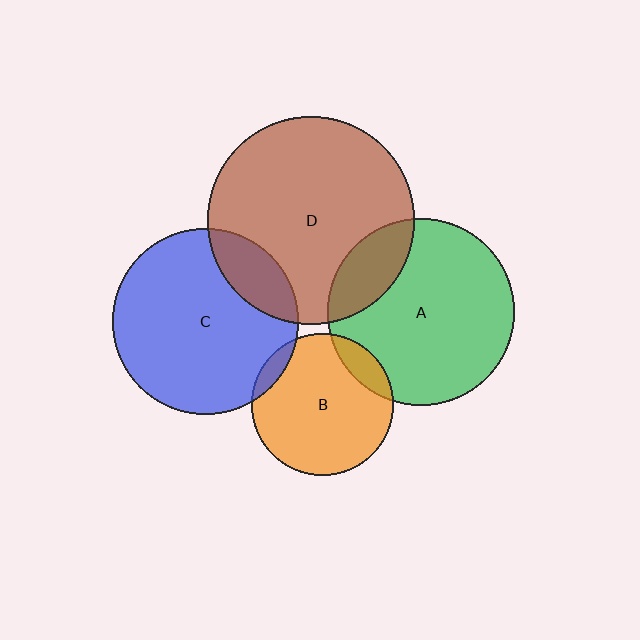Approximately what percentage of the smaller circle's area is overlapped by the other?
Approximately 15%.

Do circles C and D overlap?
Yes.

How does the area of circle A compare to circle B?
Approximately 1.7 times.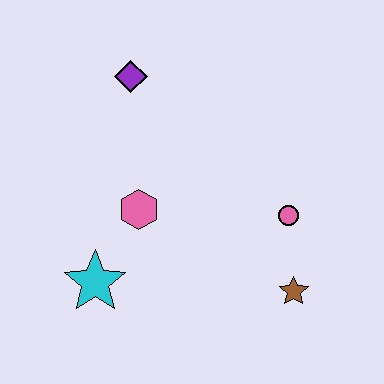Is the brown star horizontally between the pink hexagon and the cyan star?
No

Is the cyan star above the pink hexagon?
No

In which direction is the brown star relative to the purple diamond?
The brown star is below the purple diamond.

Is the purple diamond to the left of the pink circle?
Yes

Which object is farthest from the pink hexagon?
The brown star is farthest from the pink hexagon.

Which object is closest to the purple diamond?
The pink hexagon is closest to the purple diamond.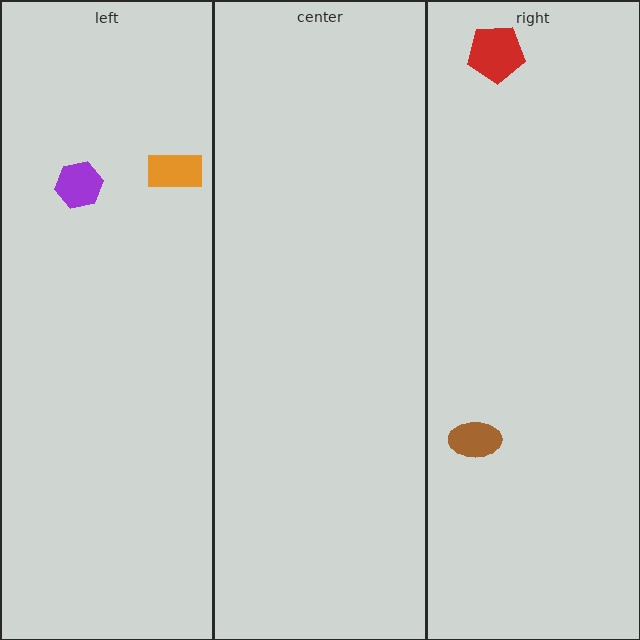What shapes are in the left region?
The orange rectangle, the purple hexagon.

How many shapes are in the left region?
2.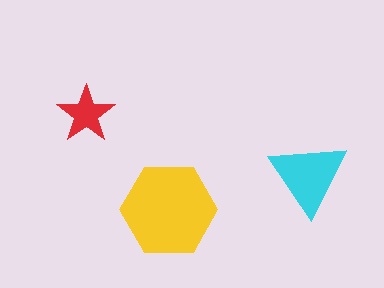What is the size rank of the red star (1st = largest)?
3rd.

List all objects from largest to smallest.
The yellow hexagon, the cyan triangle, the red star.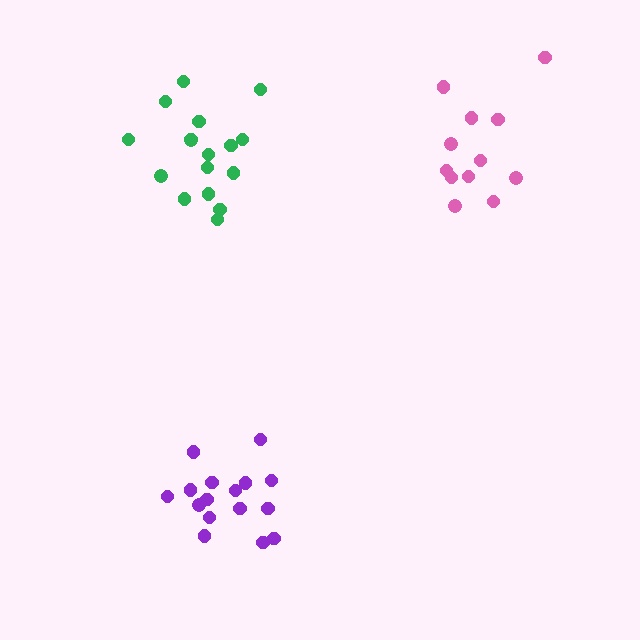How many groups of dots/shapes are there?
There are 3 groups.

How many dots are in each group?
Group 1: 12 dots, Group 2: 17 dots, Group 3: 16 dots (45 total).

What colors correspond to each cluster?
The clusters are colored: pink, green, purple.